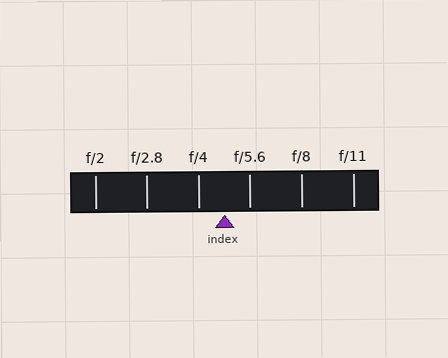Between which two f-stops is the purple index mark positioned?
The index mark is between f/4 and f/5.6.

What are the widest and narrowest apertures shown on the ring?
The widest aperture shown is f/2 and the narrowest is f/11.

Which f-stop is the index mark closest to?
The index mark is closest to f/5.6.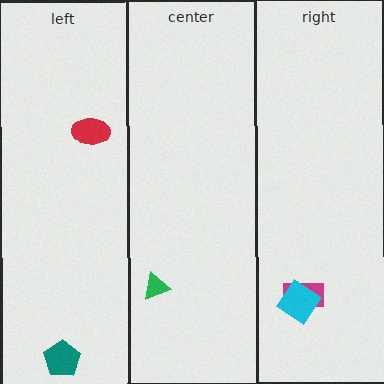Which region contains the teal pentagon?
The left region.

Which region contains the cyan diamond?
The right region.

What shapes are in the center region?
The green triangle.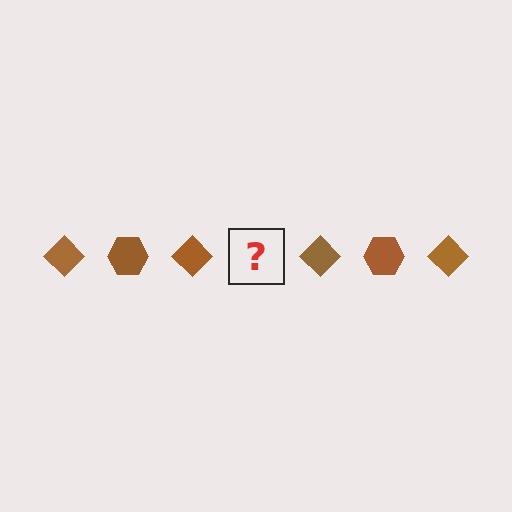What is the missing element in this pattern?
The missing element is a brown hexagon.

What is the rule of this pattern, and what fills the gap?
The rule is that the pattern cycles through diamond, hexagon shapes in brown. The gap should be filled with a brown hexagon.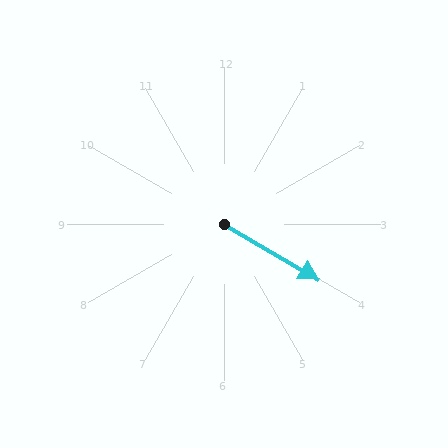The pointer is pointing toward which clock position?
Roughly 4 o'clock.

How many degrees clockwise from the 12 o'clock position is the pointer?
Approximately 120 degrees.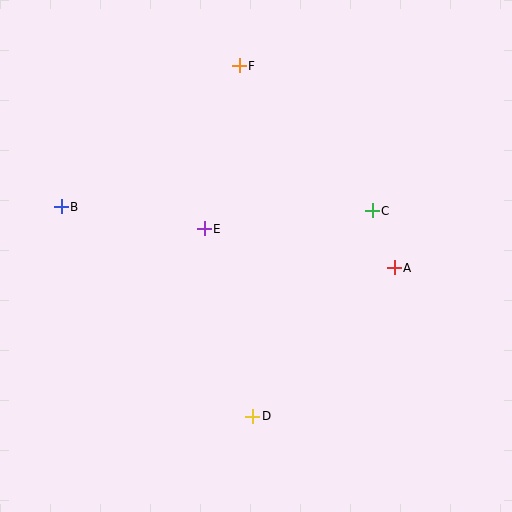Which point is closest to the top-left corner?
Point B is closest to the top-left corner.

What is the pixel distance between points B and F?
The distance between B and F is 227 pixels.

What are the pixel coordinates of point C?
Point C is at (372, 211).